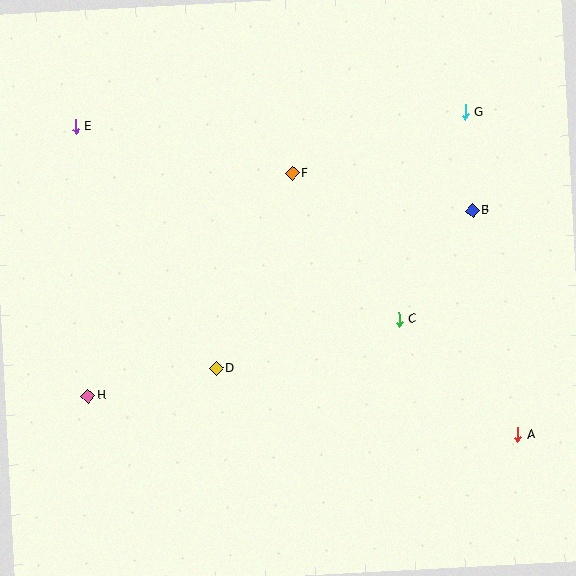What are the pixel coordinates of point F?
Point F is at (292, 173).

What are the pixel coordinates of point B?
Point B is at (472, 211).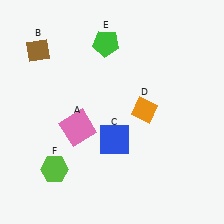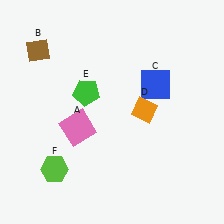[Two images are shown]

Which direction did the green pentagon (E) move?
The green pentagon (E) moved down.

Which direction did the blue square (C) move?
The blue square (C) moved up.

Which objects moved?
The objects that moved are: the blue square (C), the green pentagon (E).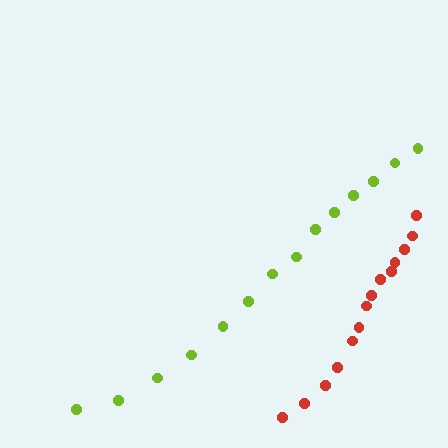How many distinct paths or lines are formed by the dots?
There are 2 distinct paths.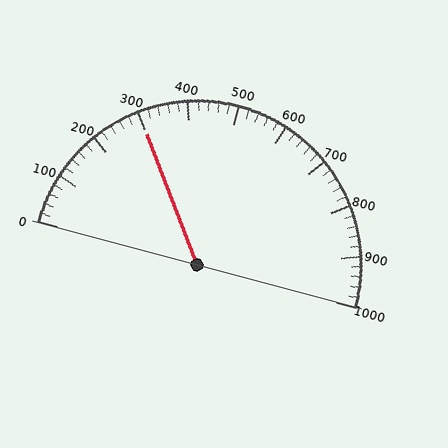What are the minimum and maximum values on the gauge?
The gauge ranges from 0 to 1000.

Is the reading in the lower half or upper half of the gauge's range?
The reading is in the lower half of the range (0 to 1000).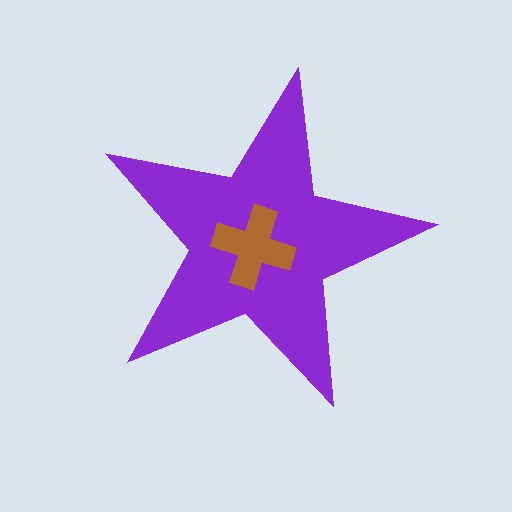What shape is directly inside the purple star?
The brown cross.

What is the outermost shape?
The purple star.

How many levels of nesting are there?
2.